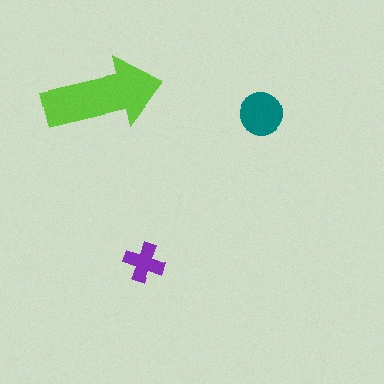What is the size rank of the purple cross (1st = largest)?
3rd.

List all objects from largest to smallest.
The lime arrow, the teal circle, the purple cross.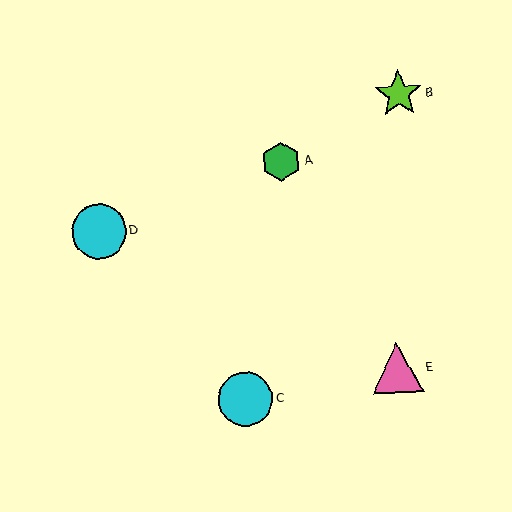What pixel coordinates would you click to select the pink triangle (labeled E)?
Click at (397, 368) to select the pink triangle E.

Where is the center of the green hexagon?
The center of the green hexagon is at (281, 162).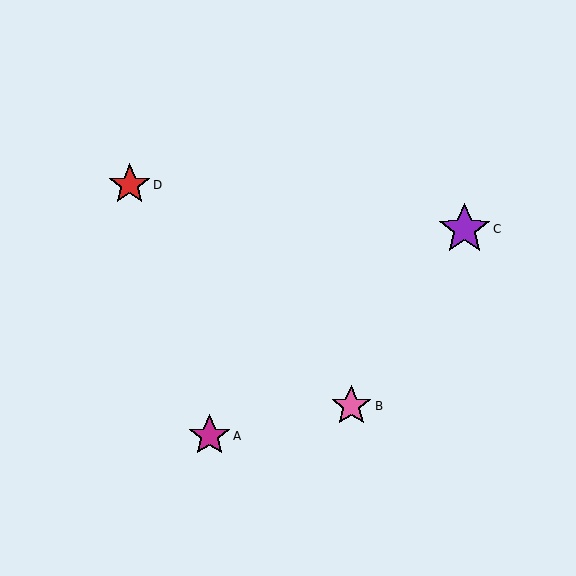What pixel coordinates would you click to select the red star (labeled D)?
Click at (130, 185) to select the red star D.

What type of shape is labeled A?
Shape A is a magenta star.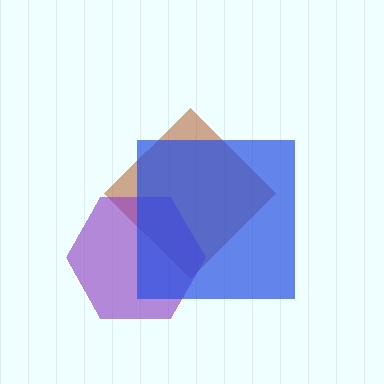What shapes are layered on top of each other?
The layered shapes are: a brown diamond, a purple hexagon, a blue square.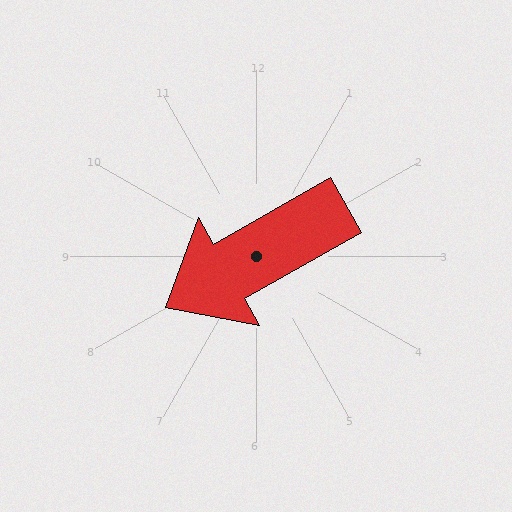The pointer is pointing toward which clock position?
Roughly 8 o'clock.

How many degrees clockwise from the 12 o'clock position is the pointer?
Approximately 241 degrees.